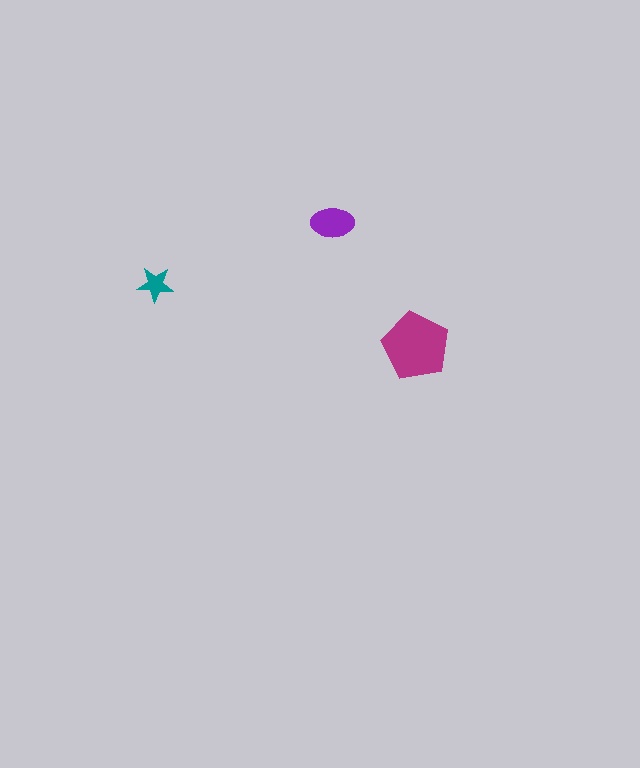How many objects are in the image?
There are 3 objects in the image.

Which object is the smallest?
The teal star.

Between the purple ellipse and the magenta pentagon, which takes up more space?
The magenta pentagon.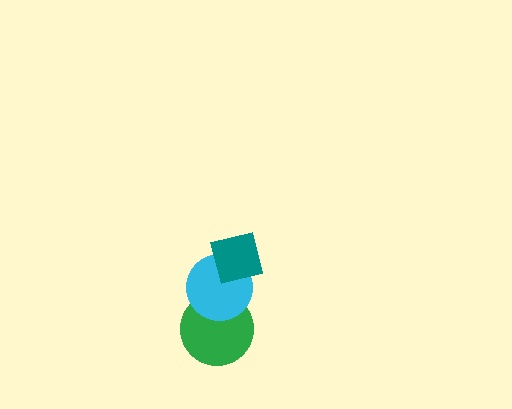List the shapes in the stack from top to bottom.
From top to bottom: the teal square, the cyan circle, the green circle.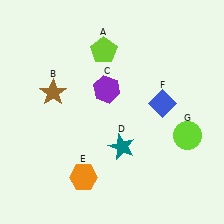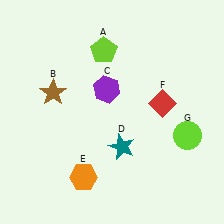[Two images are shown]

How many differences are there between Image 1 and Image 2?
There is 1 difference between the two images.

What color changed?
The diamond (F) changed from blue in Image 1 to red in Image 2.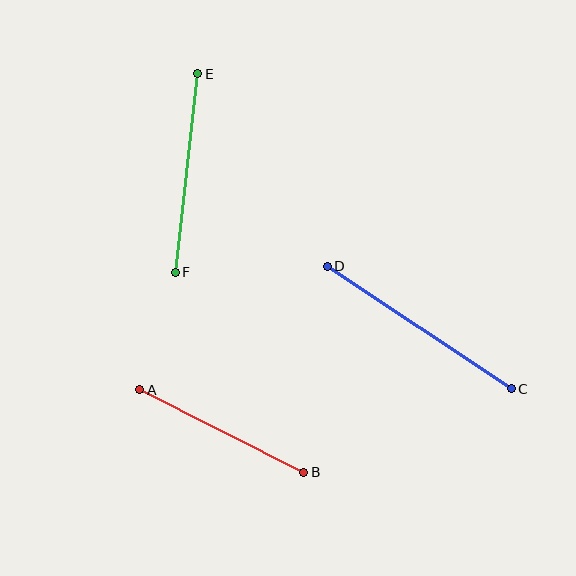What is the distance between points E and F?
The distance is approximately 200 pixels.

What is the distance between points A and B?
The distance is approximately 183 pixels.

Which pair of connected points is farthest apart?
Points C and D are farthest apart.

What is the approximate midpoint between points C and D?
The midpoint is at approximately (419, 328) pixels.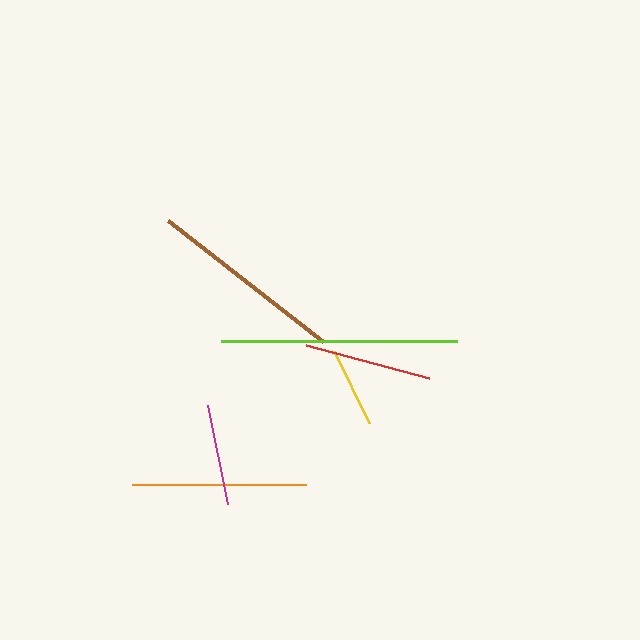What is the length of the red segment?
The red segment is approximately 127 pixels long.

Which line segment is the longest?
The lime line is the longest at approximately 236 pixels.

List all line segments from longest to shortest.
From longest to shortest: lime, brown, orange, red, magenta, yellow.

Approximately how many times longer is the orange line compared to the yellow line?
The orange line is approximately 2.2 times the length of the yellow line.